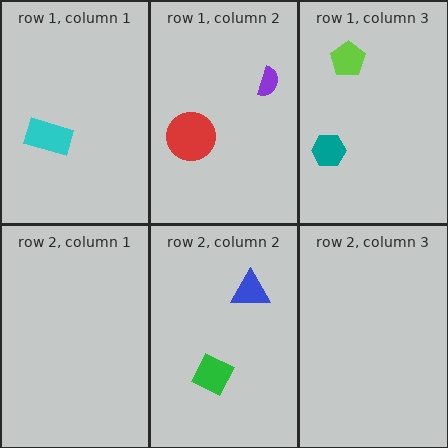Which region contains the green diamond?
The row 2, column 2 region.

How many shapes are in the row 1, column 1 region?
1.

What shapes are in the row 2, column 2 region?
The green diamond, the blue triangle.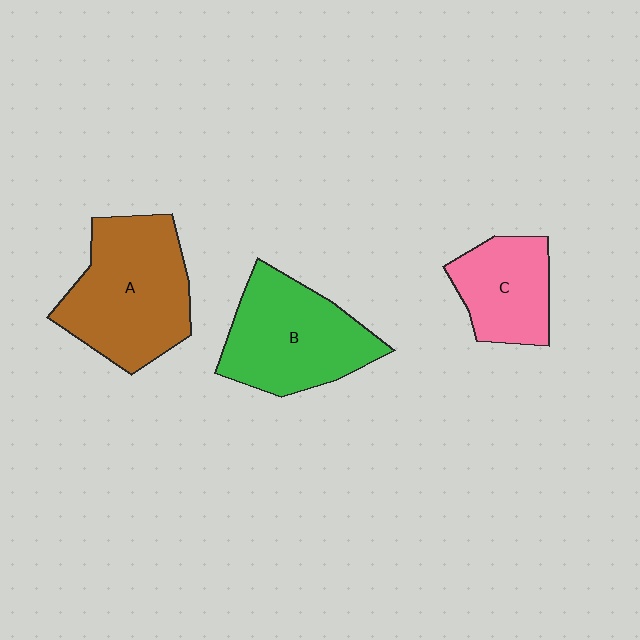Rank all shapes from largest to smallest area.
From largest to smallest: A (brown), B (green), C (pink).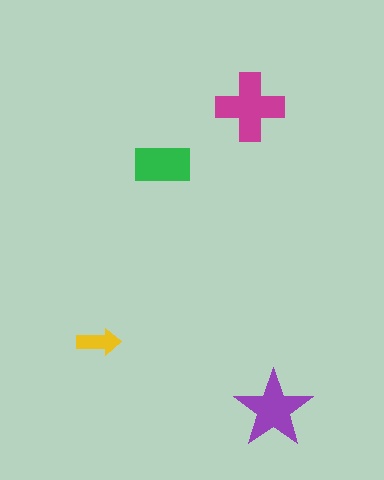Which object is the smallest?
The yellow arrow.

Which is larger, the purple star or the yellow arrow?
The purple star.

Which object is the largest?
The magenta cross.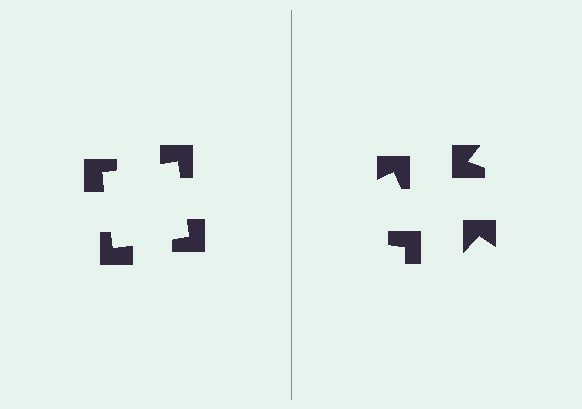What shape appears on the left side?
An illusory square.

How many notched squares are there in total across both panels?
8 — 4 on each side.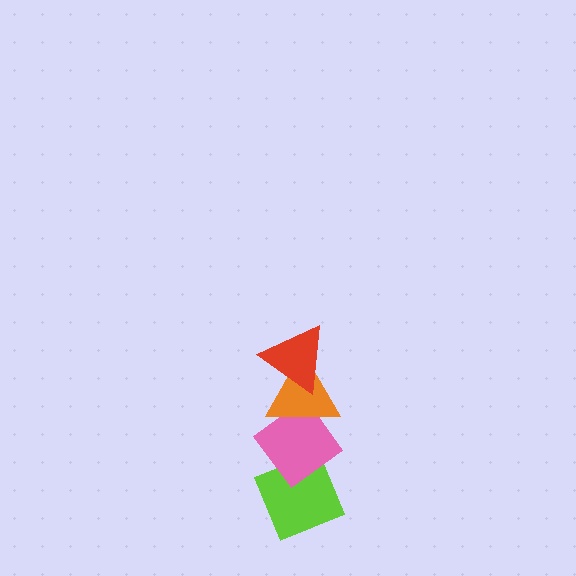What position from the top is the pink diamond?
The pink diamond is 3rd from the top.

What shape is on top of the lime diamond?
The pink diamond is on top of the lime diamond.